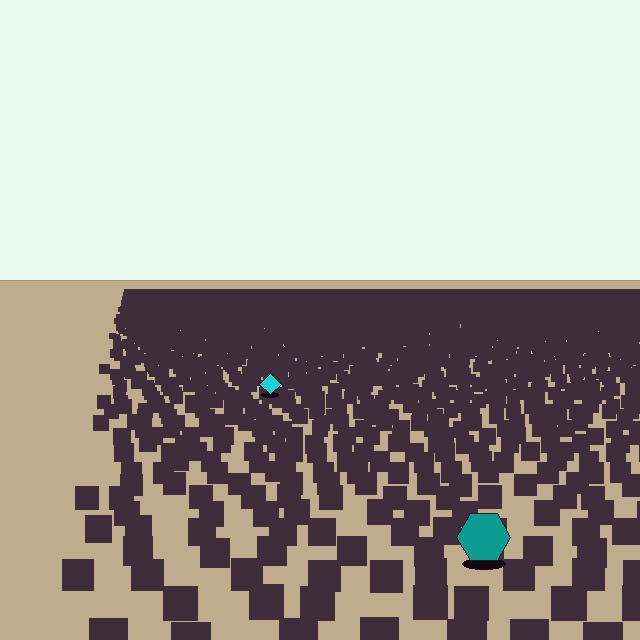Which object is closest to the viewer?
The teal hexagon is closest. The texture marks near it are larger and more spread out.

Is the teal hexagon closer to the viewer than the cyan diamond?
Yes. The teal hexagon is closer — you can tell from the texture gradient: the ground texture is coarser near it.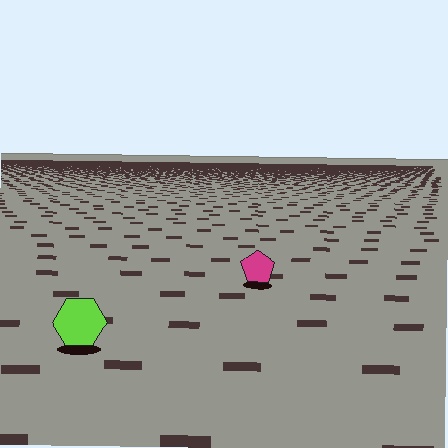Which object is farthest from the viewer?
The magenta pentagon is farthest from the viewer. It appears smaller and the ground texture around it is denser.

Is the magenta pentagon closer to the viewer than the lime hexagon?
No. The lime hexagon is closer — you can tell from the texture gradient: the ground texture is coarser near it.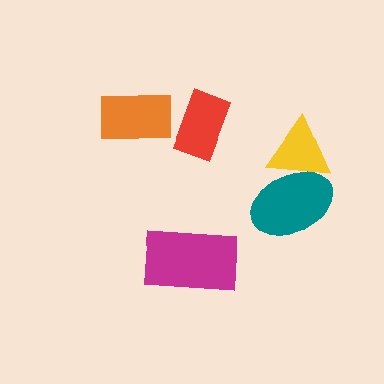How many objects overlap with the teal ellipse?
1 object overlaps with the teal ellipse.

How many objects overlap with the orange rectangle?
0 objects overlap with the orange rectangle.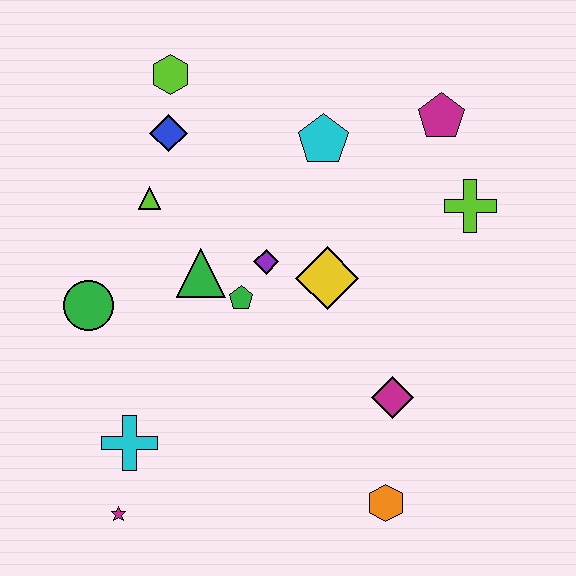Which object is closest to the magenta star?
The cyan cross is closest to the magenta star.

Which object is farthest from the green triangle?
The orange hexagon is farthest from the green triangle.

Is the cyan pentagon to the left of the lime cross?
Yes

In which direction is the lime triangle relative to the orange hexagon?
The lime triangle is above the orange hexagon.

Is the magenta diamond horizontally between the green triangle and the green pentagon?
No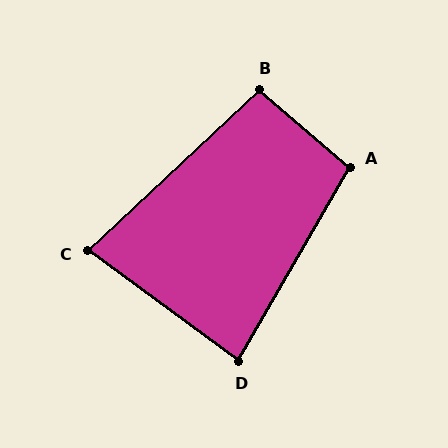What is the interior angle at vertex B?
Approximately 96 degrees (obtuse).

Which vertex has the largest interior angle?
A, at approximately 100 degrees.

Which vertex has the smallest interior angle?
C, at approximately 80 degrees.